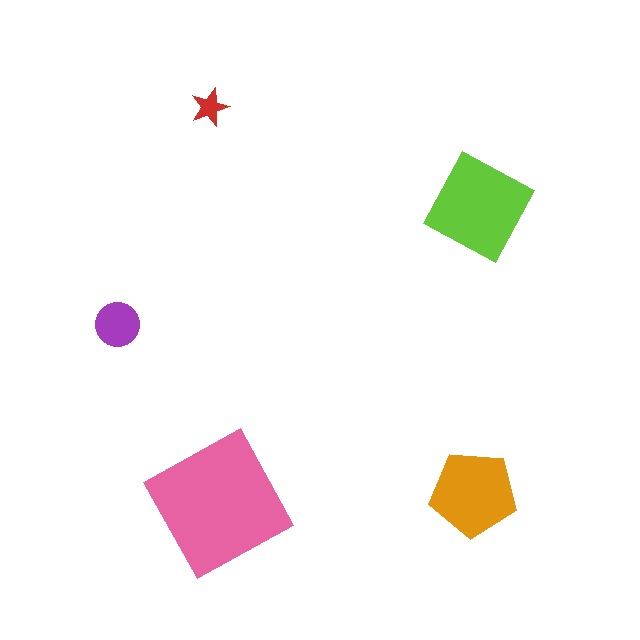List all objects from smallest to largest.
The red star, the purple circle, the orange pentagon, the lime diamond, the pink square.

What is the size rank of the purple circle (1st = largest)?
4th.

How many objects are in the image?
There are 5 objects in the image.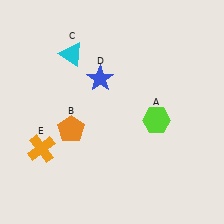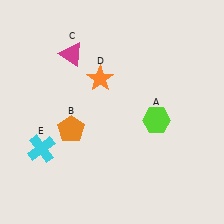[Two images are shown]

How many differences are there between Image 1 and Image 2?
There are 3 differences between the two images.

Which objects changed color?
C changed from cyan to magenta. D changed from blue to orange. E changed from orange to cyan.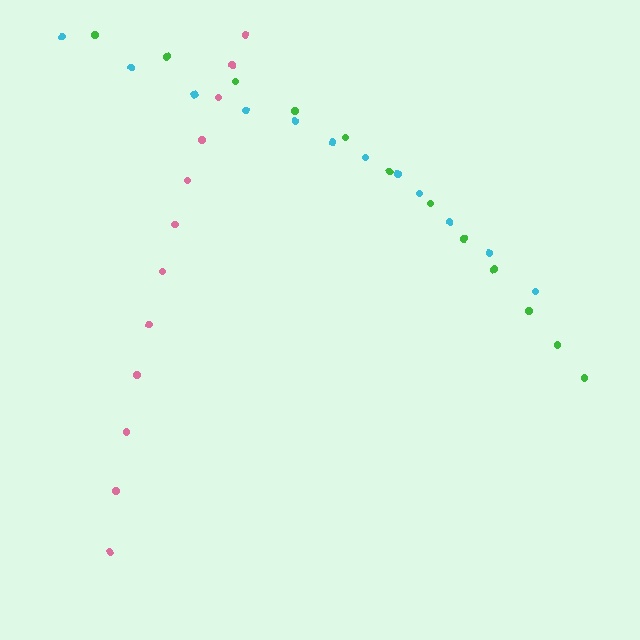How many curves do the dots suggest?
There are 3 distinct paths.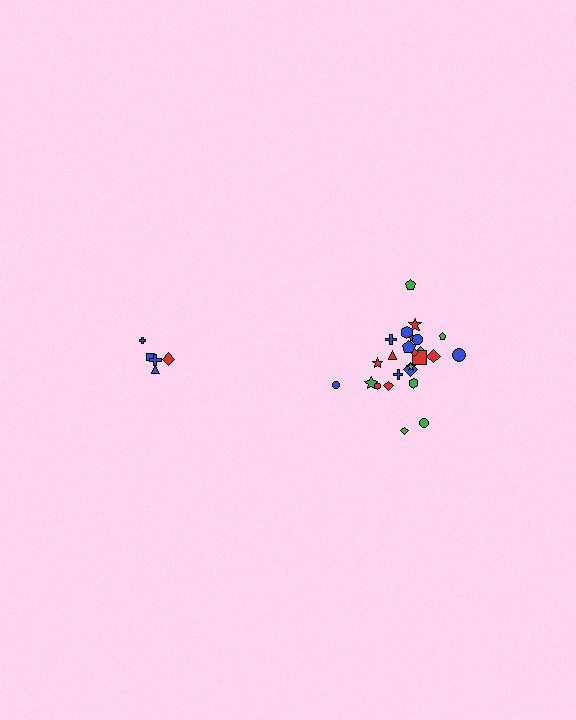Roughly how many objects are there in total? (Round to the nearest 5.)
Roughly 30 objects in total.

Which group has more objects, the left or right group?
The right group.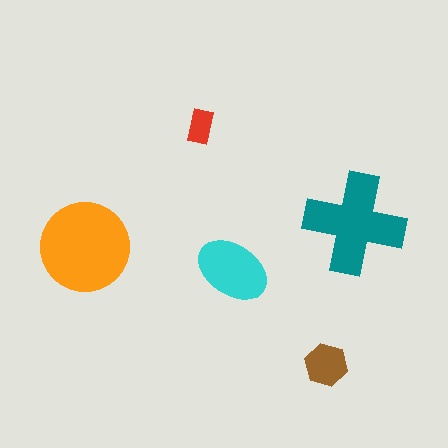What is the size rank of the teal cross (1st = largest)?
2nd.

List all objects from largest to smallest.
The orange circle, the teal cross, the cyan ellipse, the brown hexagon, the red rectangle.